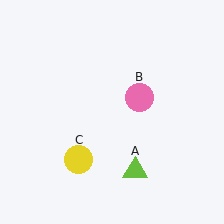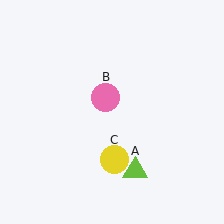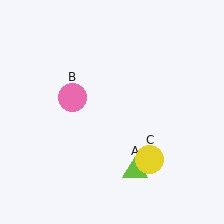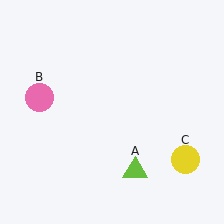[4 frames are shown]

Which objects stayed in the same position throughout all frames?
Lime triangle (object A) remained stationary.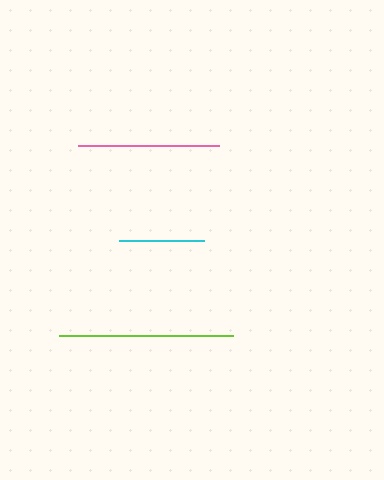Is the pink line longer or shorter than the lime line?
The lime line is longer than the pink line.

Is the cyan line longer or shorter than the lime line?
The lime line is longer than the cyan line.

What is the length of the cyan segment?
The cyan segment is approximately 85 pixels long.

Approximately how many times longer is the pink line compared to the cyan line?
The pink line is approximately 1.7 times the length of the cyan line.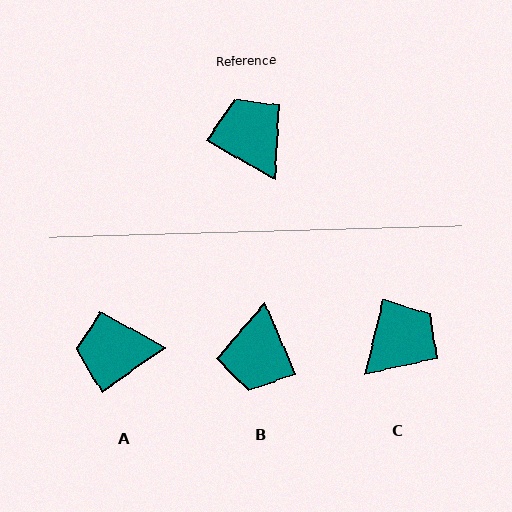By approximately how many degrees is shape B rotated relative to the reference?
Approximately 142 degrees counter-clockwise.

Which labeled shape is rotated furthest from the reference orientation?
B, about 142 degrees away.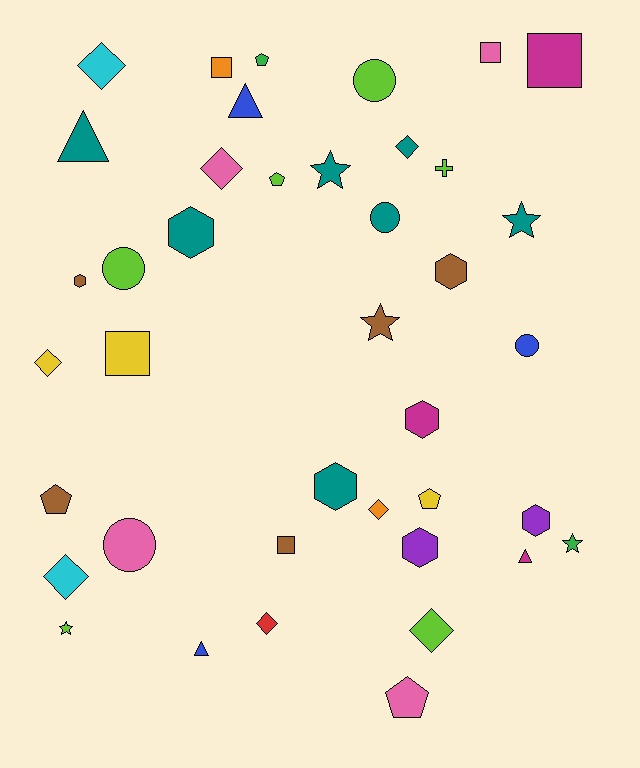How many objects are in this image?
There are 40 objects.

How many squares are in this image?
There are 5 squares.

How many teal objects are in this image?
There are 7 teal objects.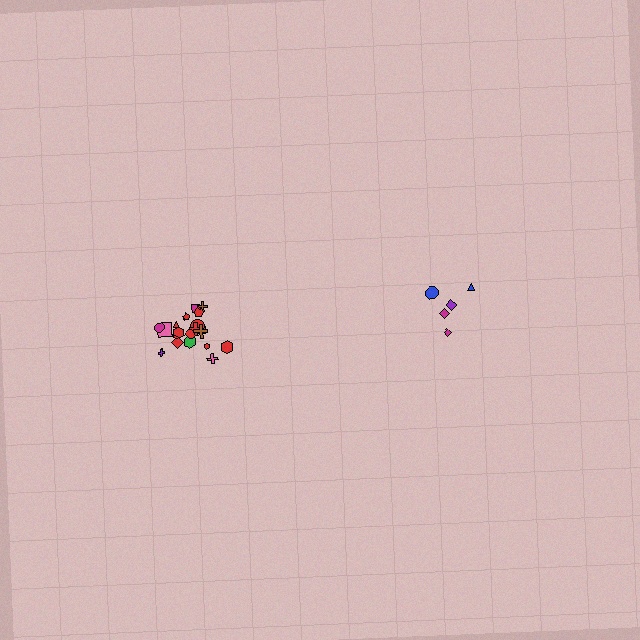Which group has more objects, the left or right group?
The left group.